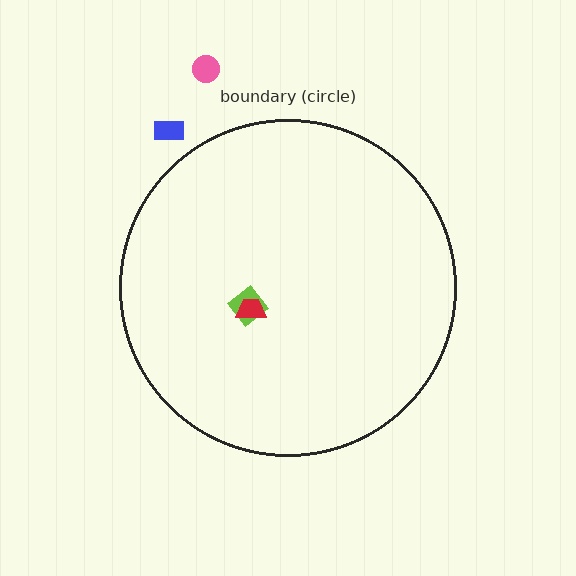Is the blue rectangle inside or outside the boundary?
Outside.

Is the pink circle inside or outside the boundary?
Outside.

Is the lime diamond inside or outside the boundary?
Inside.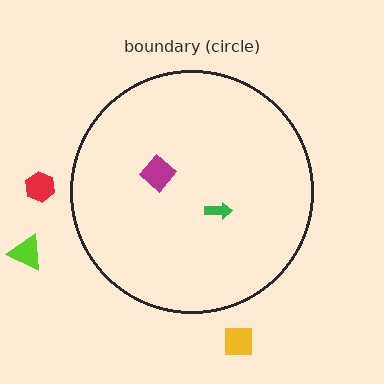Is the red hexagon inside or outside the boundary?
Outside.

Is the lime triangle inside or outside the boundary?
Outside.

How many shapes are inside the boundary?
2 inside, 3 outside.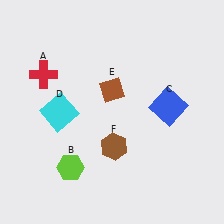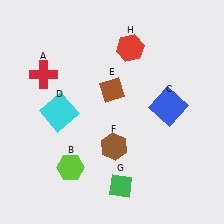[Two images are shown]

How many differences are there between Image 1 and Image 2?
There are 2 differences between the two images.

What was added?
A green diamond (G), a red hexagon (H) were added in Image 2.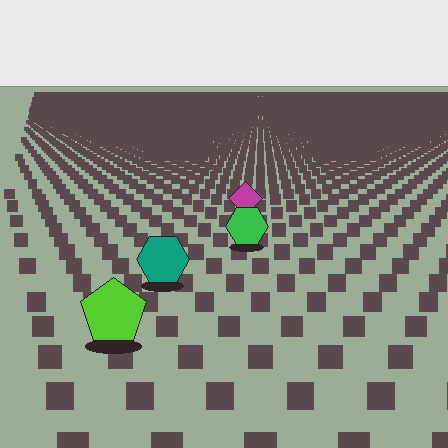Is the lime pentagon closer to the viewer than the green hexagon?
Yes. The lime pentagon is closer — you can tell from the texture gradient: the ground texture is coarser near it.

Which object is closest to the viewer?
The lime pentagon is closest. The texture marks near it are larger and more spread out.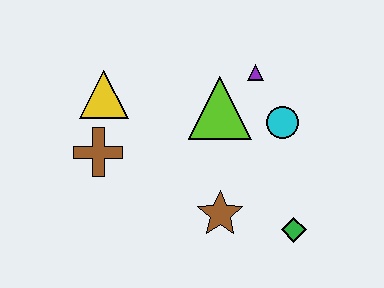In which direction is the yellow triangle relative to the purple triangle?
The yellow triangle is to the left of the purple triangle.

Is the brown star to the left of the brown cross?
No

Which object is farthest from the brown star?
The yellow triangle is farthest from the brown star.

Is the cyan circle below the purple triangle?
Yes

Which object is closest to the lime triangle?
The purple triangle is closest to the lime triangle.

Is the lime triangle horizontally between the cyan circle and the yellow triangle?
Yes